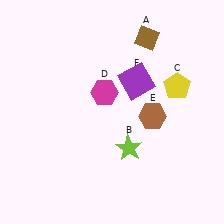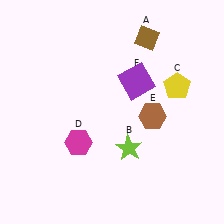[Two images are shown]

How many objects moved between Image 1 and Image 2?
1 object moved between the two images.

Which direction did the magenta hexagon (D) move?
The magenta hexagon (D) moved down.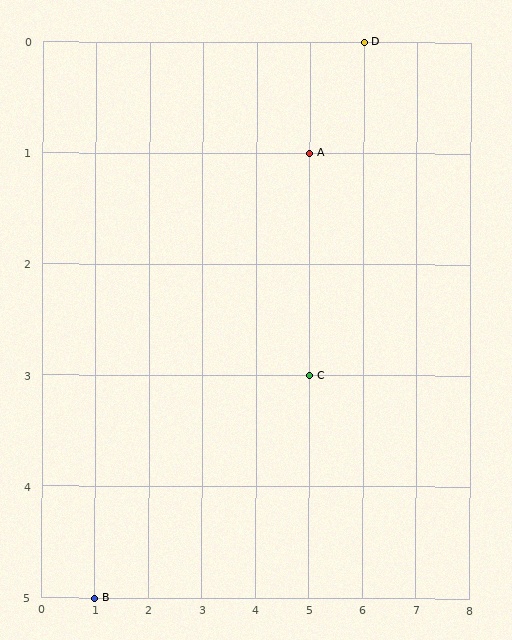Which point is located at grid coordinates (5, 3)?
Point C is at (5, 3).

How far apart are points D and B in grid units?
Points D and B are 5 columns and 5 rows apart (about 7.1 grid units diagonally).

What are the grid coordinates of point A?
Point A is at grid coordinates (5, 1).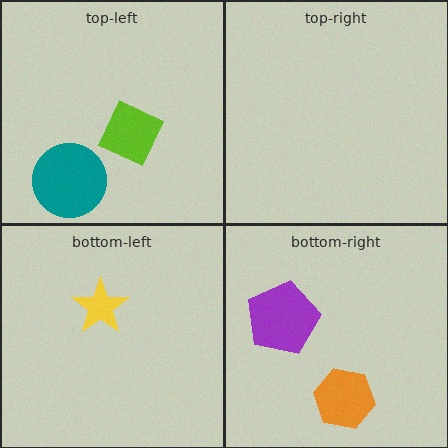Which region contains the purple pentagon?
The bottom-right region.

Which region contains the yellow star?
The bottom-left region.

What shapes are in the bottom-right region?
The purple pentagon, the orange hexagon.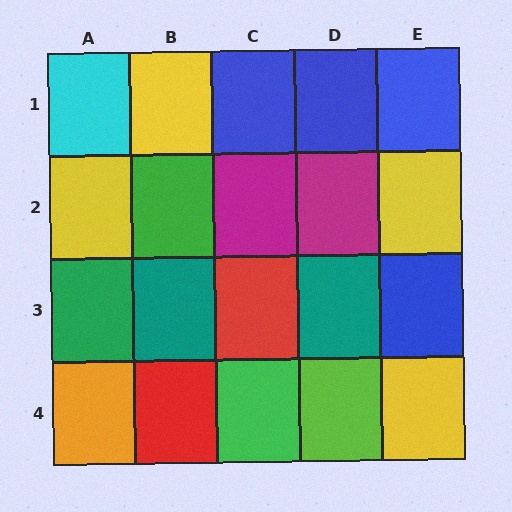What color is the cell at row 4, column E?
Yellow.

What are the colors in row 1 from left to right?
Cyan, yellow, blue, blue, blue.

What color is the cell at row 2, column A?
Yellow.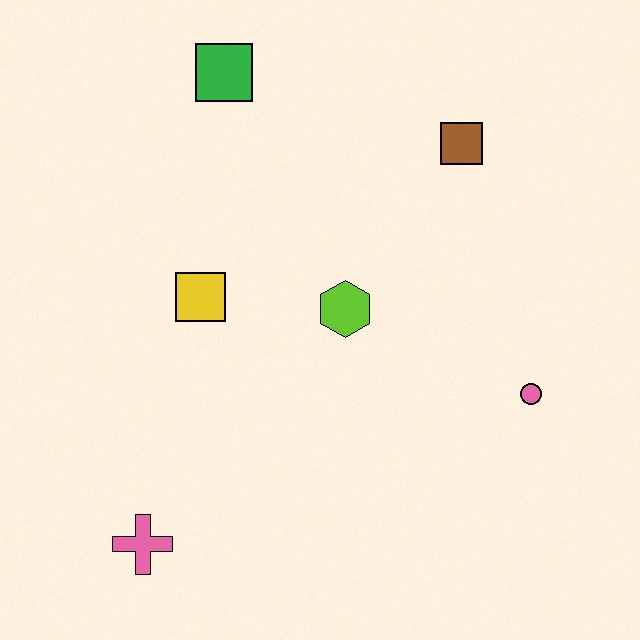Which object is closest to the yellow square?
The lime hexagon is closest to the yellow square.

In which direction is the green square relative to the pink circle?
The green square is above the pink circle.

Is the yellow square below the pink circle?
No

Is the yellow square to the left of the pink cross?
No